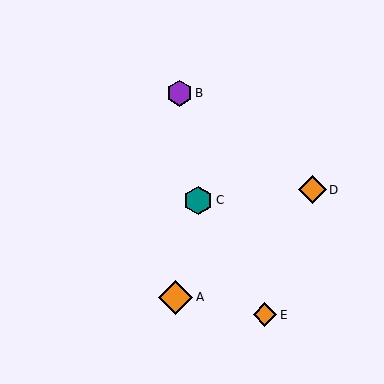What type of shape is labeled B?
Shape B is a purple hexagon.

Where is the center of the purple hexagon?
The center of the purple hexagon is at (179, 93).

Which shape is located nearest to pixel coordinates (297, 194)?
The orange diamond (labeled D) at (312, 190) is nearest to that location.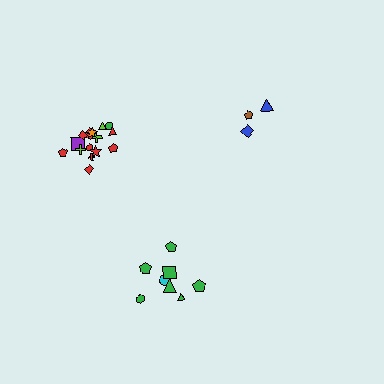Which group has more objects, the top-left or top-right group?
The top-left group.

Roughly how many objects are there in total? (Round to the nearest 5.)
Roughly 25 objects in total.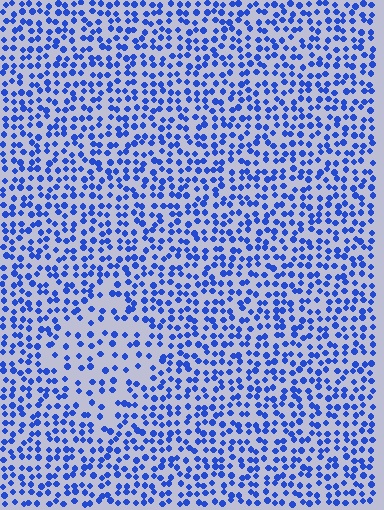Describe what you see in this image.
The image contains small blue elements arranged at two different densities. A diamond-shaped region is visible where the elements are less densely packed than the surrounding area.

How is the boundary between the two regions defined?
The boundary is defined by a change in element density (approximately 1.9x ratio). All elements are the same color, size, and shape.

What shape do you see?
I see a diamond.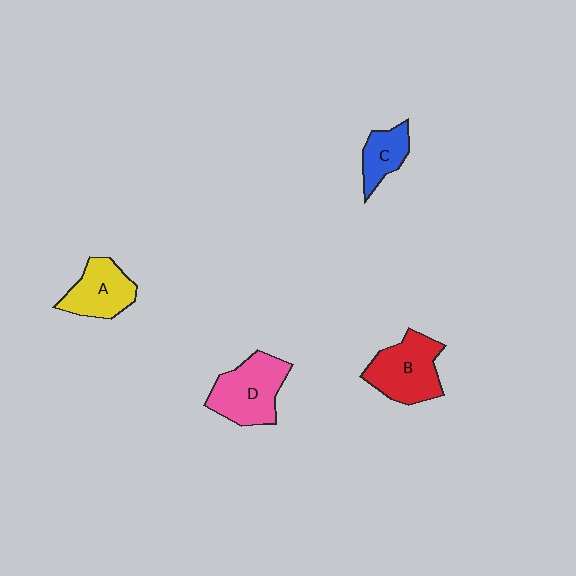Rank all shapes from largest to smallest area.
From largest to smallest: D (pink), B (red), A (yellow), C (blue).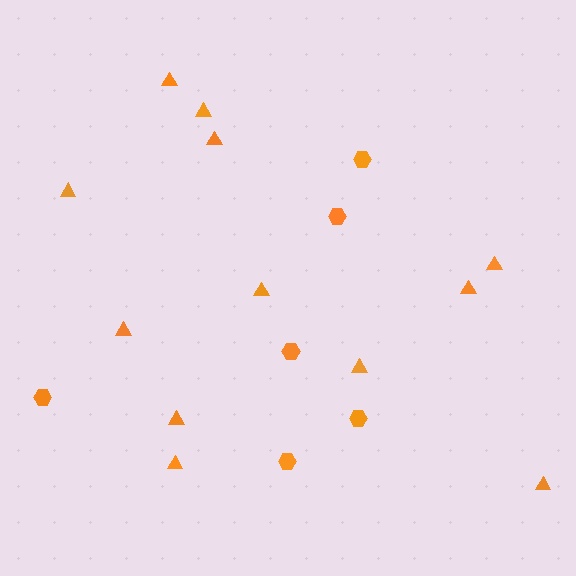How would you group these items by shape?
There are 2 groups: one group of triangles (12) and one group of hexagons (6).